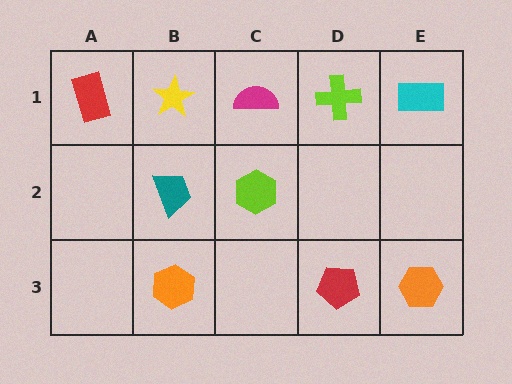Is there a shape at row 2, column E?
No, that cell is empty.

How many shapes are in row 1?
5 shapes.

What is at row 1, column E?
A cyan rectangle.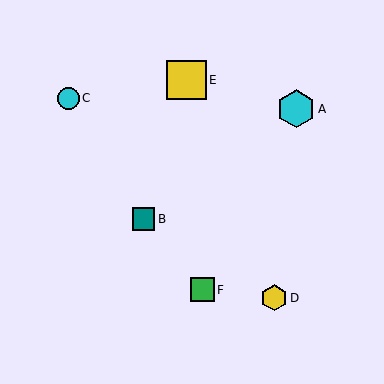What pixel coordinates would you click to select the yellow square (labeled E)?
Click at (186, 80) to select the yellow square E.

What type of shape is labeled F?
Shape F is a green square.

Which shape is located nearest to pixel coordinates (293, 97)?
The cyan hexagon (labeled A) at (296, 109) is nearest to that location.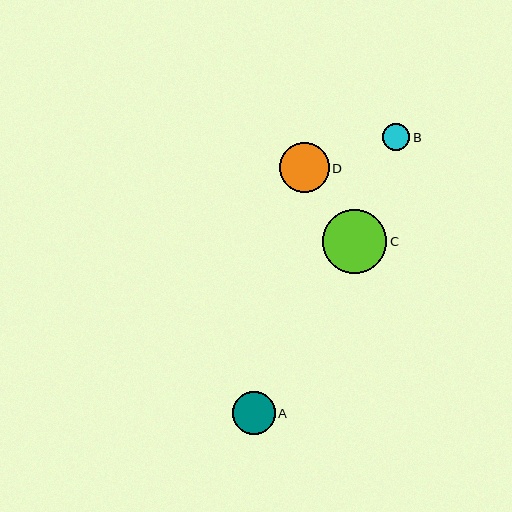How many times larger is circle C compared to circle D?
Circle C is approximately 1.3 times the size of circle D.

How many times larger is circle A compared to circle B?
Circle A is approximately 1.6 times the size of circle B.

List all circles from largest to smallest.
From largest to smallest: C, D, A, B.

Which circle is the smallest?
Circle B is the smallest with a size of approximately 27 pixels.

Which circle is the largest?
Circle C is the largest with a size of approximately 64 pixels.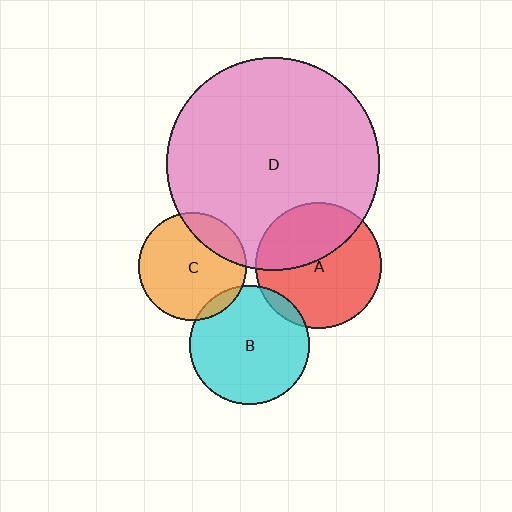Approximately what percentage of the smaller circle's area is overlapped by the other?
Approximately 5%.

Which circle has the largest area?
Circle D (pink).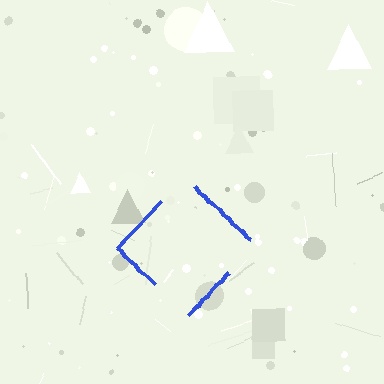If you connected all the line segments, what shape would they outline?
They would outline a diamond.